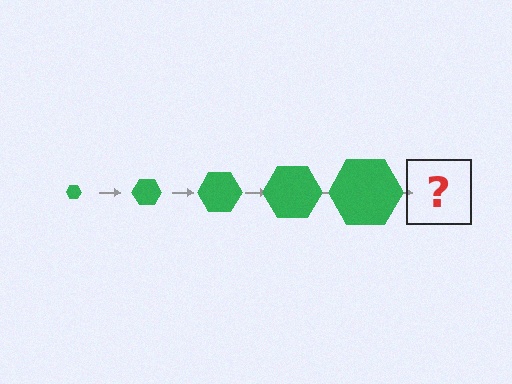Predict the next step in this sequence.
The next step is a green hexagon, larger than the previous one.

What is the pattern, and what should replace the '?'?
The pattern is that the hexagon gets progressively larger each step. The '?' should be a green hexagon, larger than the previous one.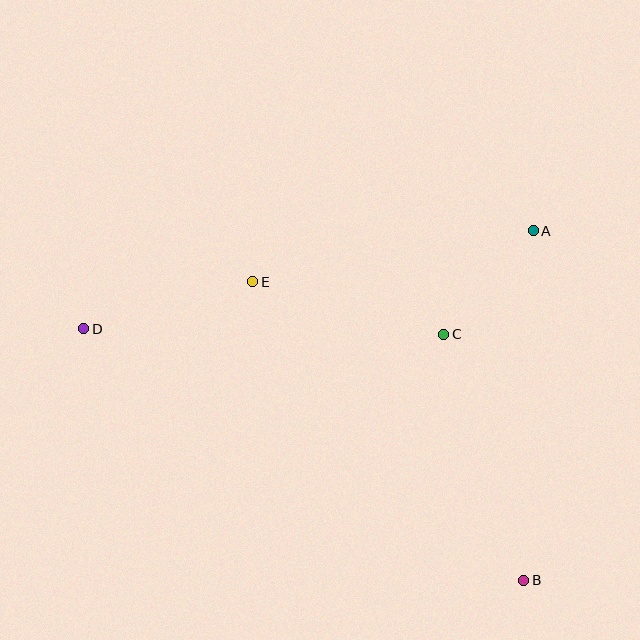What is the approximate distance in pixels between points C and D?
The distance between C and D is approximately 360 pixels.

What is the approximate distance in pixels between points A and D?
The distance between A and D is approximately 460 pixels.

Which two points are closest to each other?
Points A and C are closest to each other.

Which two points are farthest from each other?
Points B and D are farthest from each other.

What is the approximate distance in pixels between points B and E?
The distance between B and E is approximately 403 pixels.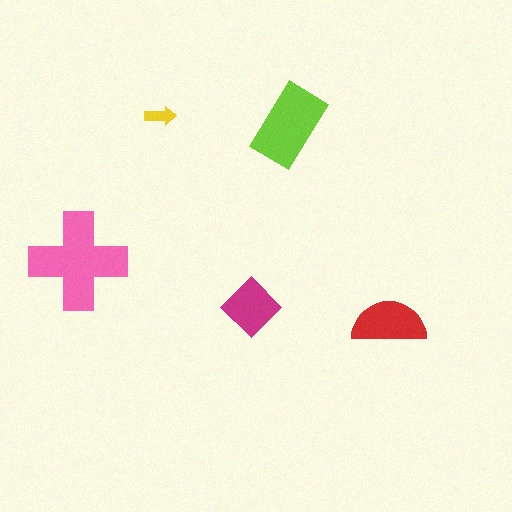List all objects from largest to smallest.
The pink cross, the lime rectangle, the red semicircle, the magenta diamond, the yellow arrow.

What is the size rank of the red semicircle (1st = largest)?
3rd.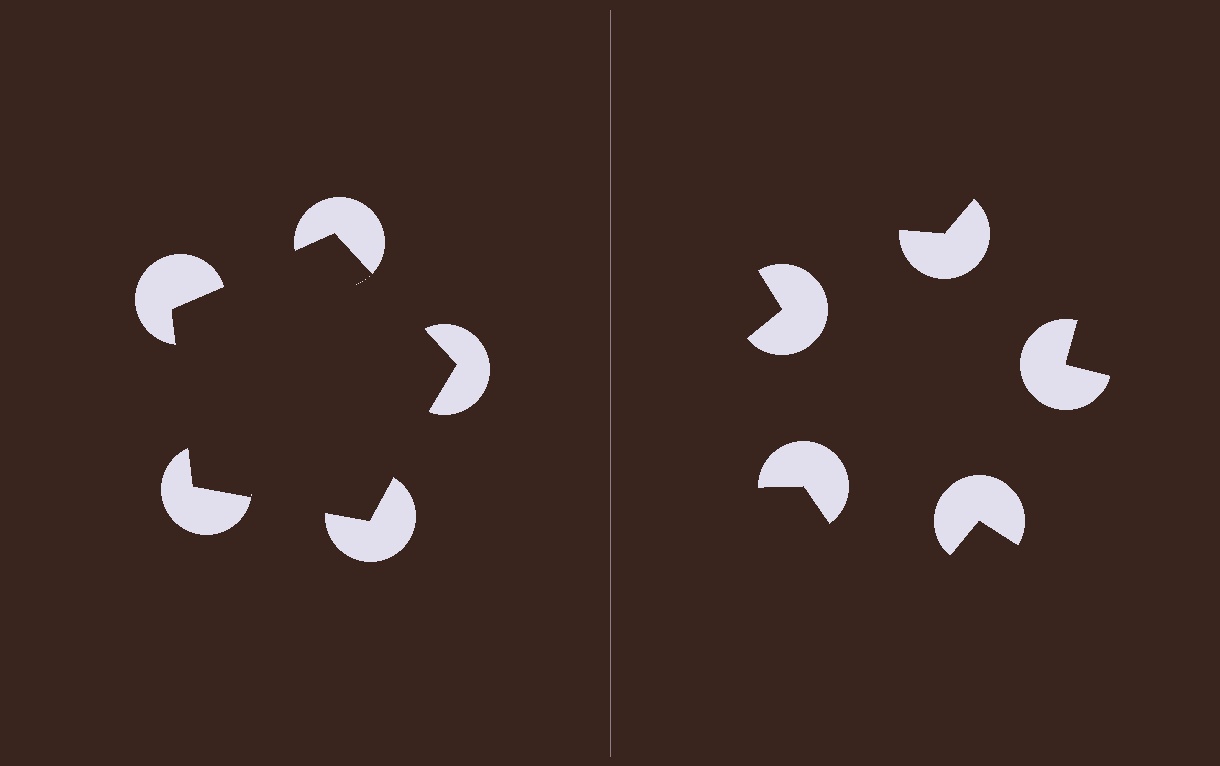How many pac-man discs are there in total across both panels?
10 — 5 on each side.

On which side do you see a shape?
An illusory pentagon appears on the left side. On the right side the wedge cuts are rotated, so no coherent shape forms.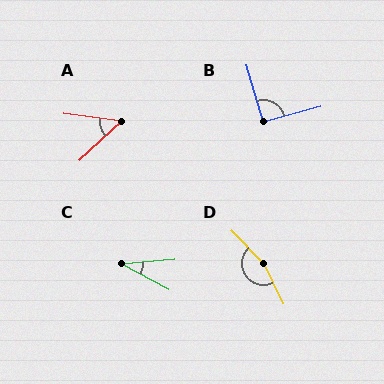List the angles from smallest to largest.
C (33°), A (50°), B (91°), D (162°).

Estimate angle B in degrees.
Approximately 91 degrees.